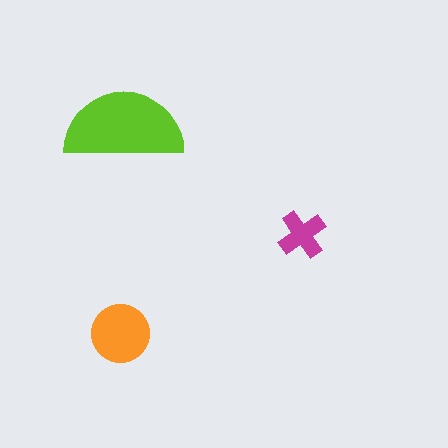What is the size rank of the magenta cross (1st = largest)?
3rd.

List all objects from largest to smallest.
The lime semicircle, the orange circle, the magenta cross.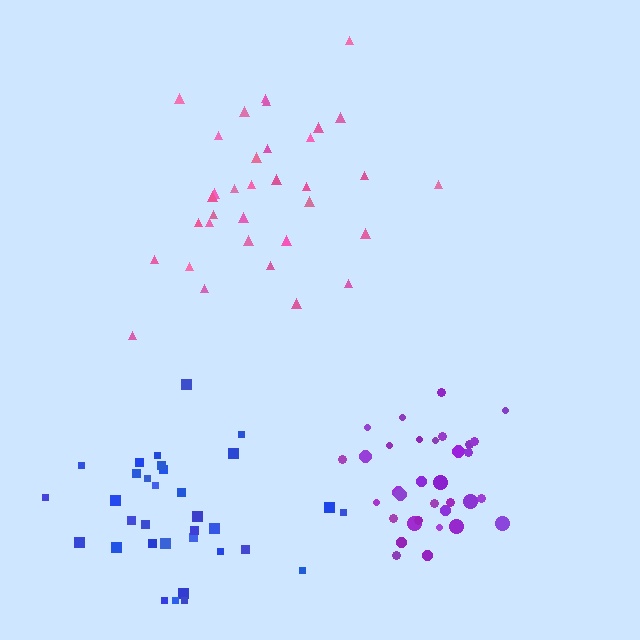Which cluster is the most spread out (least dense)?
Blue.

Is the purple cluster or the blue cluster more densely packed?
Purple.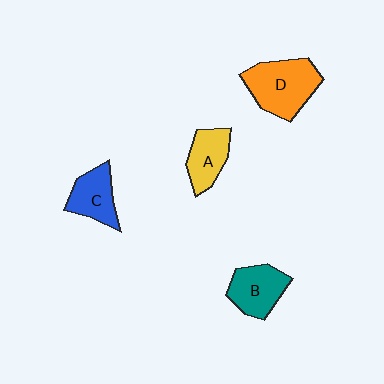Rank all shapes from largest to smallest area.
From largest to smallest: D (orange), B (teal), C (blue), A (yellow).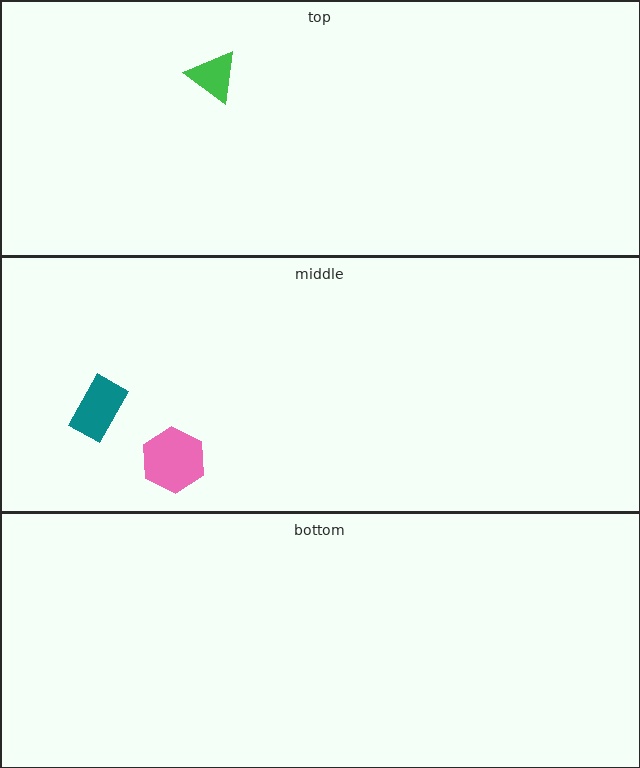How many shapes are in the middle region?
2.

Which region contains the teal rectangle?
The middle region.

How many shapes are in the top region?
1.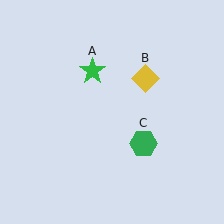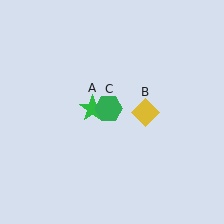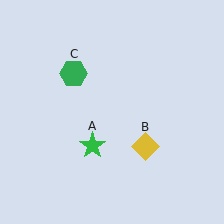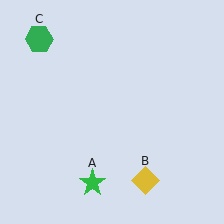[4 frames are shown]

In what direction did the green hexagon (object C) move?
The green hexagon (object C) moved up and to the left.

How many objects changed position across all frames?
3 objects changed position: green star (object A), yellow diamond (object B), green hexagon (object C).